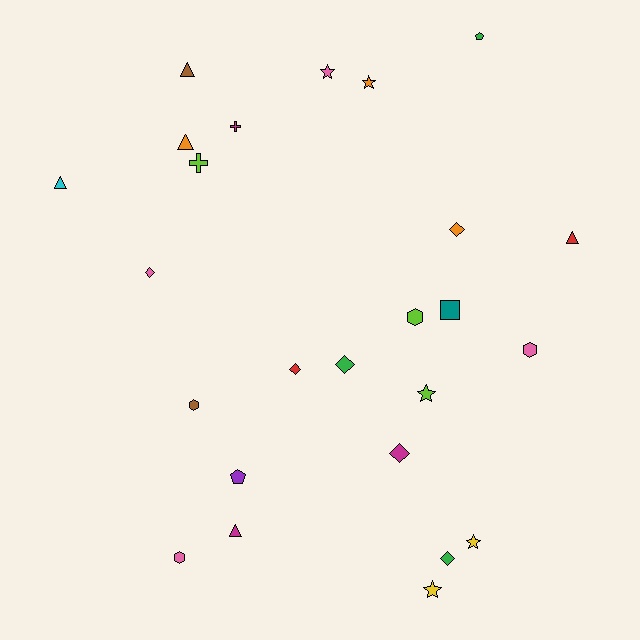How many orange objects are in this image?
There are 3 orange objects.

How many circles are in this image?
There are no circles.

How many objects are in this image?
There are 25 objects.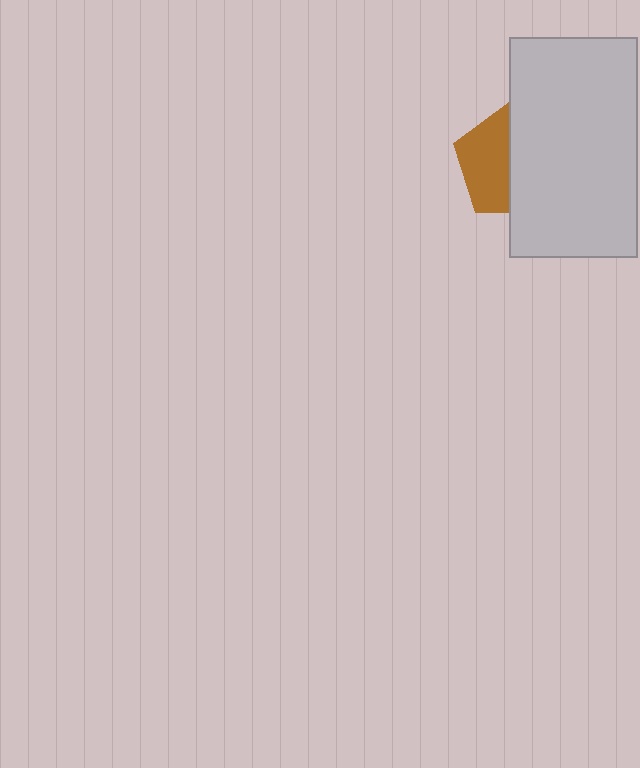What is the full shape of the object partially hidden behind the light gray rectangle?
The partially hidden object is a brown pentagon.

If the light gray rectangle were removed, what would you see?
You would see the complete brown pentagon.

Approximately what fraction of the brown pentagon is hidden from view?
Roughly 53% of the brown pentagon is hidden behind the light gray rectangle.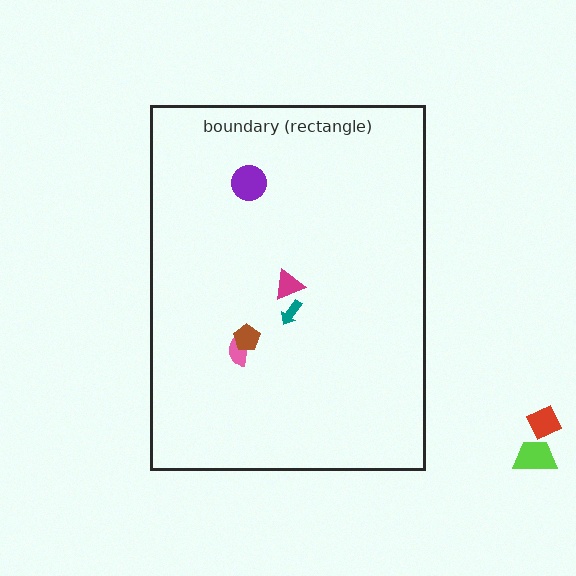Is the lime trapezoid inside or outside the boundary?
Outside.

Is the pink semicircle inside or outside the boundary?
Inside.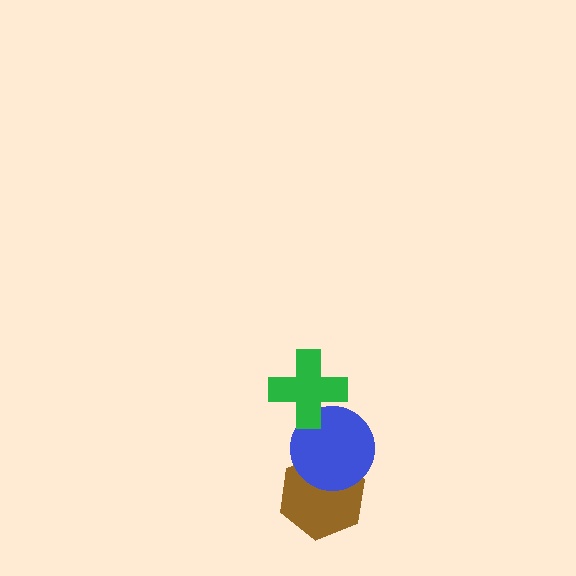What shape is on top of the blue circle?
The green cross is on top of the blue circle.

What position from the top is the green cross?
The green cross is 1st from the top.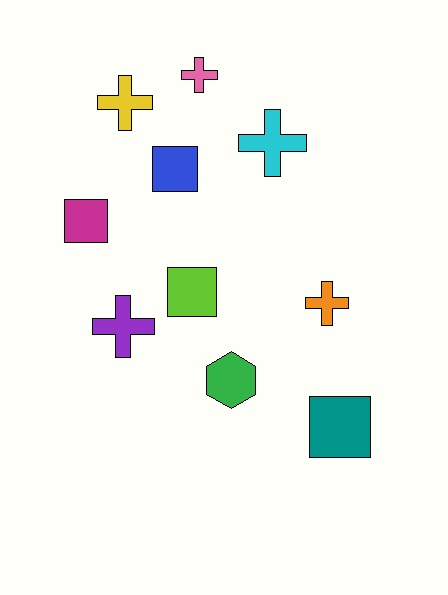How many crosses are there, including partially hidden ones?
There are 5 crosses.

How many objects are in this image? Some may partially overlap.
There are 10 objects.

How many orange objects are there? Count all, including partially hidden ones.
There is 1 orange object.